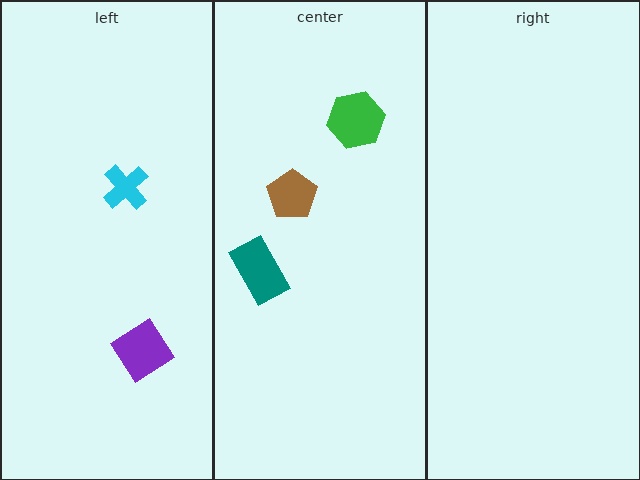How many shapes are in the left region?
2.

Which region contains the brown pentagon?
The center region.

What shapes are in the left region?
The cyan cross, the purple diamond.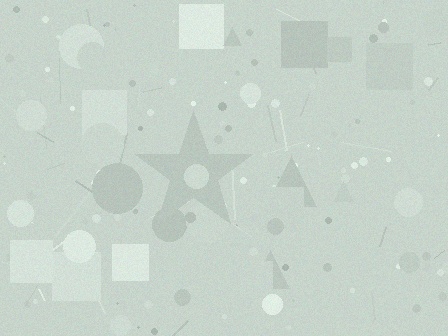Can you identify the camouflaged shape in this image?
The camouflaged shape is a star.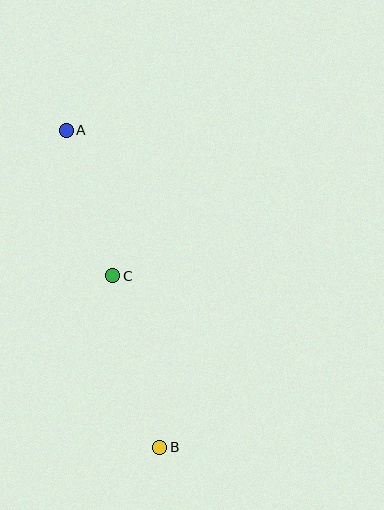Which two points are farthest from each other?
Points A and B are farthest from each other.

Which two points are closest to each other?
Points A and C are closest to each other.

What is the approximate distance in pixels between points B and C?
The distance between B and C is approximately 178 pixels.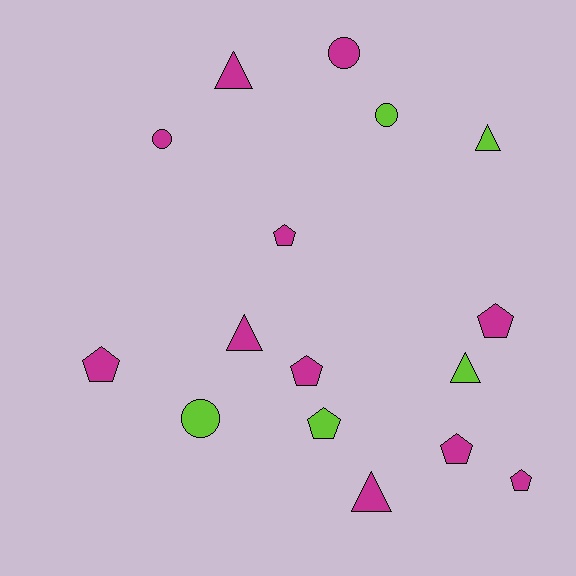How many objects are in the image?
There are 16 objects.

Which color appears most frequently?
Magenta, with 11 objects.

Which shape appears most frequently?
Pentagon, with 7 objects.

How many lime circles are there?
There are 2 lime circles.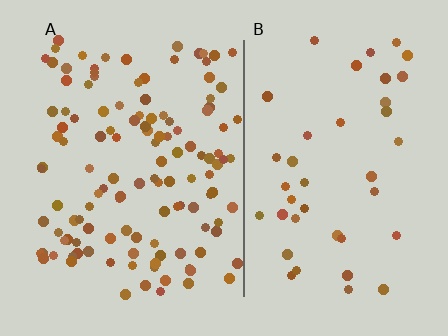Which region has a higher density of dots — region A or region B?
A (the left).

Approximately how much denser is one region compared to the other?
Approximately 3.1× — region A over region B.